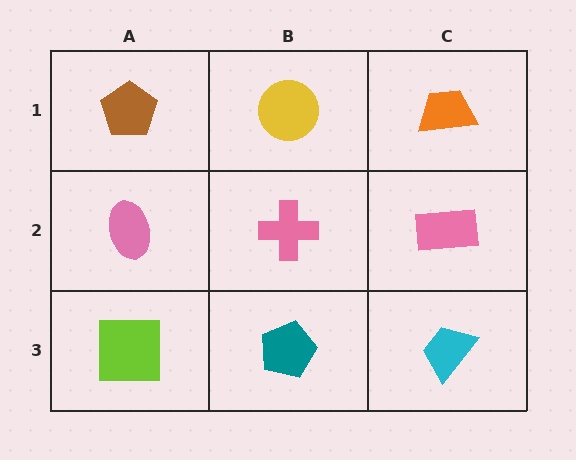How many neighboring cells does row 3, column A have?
2.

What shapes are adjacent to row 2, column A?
A brown pentagon (row 1, column A), a lime square (row 3, column A), a pink cross (row 2, column B).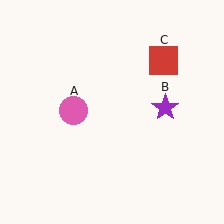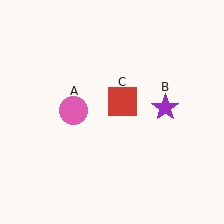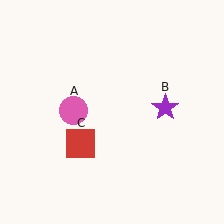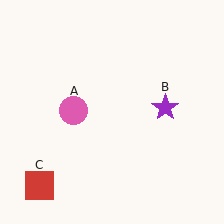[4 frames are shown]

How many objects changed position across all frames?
1 object changed position: red square (object C).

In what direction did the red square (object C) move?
The red square (object C) moved down and to the left.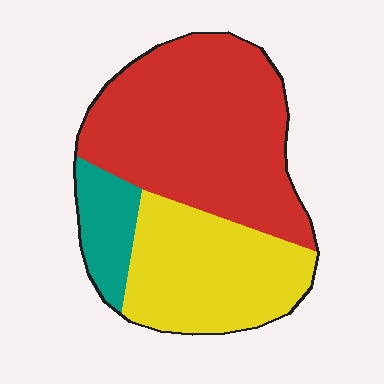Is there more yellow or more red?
Red.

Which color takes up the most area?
Red, at roughly 55%.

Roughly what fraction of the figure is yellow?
Yellow takes up between a quarter and a half of the figure.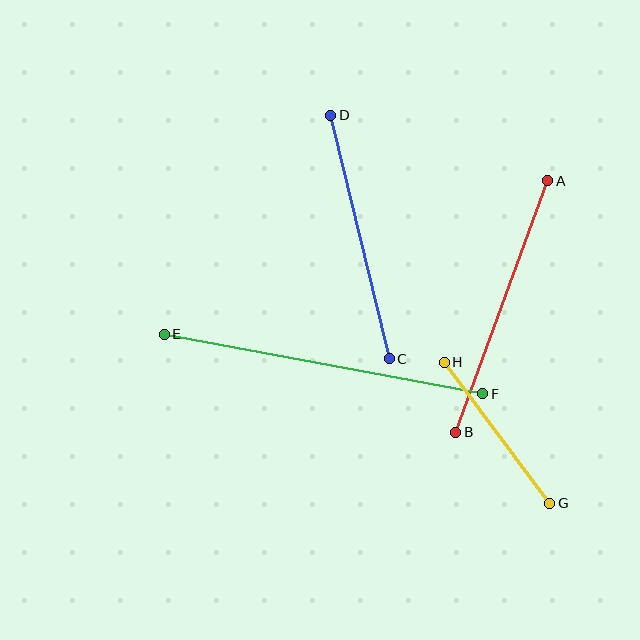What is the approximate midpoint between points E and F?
The midpoint is at approximately (324, 364) pixels.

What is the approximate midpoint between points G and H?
The midpoint is at approximately (497, 433) pixels.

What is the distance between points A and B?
The distance is approximately 268 pixels.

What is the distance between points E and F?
The distance is approximately 324 pixels.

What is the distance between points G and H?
The distance is approximately 176 pixels.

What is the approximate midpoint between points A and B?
The midpoint is at approximately (502, 307) pixels.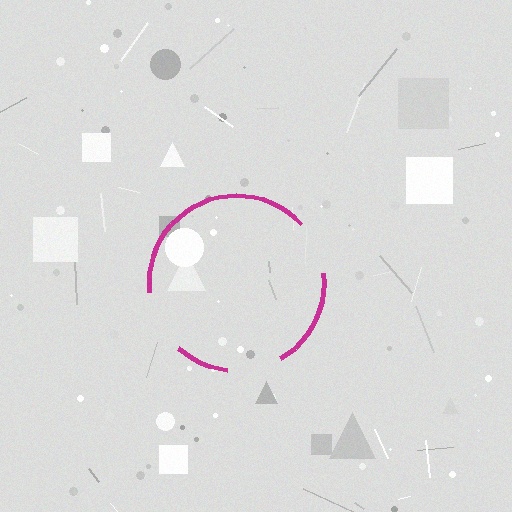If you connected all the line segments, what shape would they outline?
They would outline a circle.